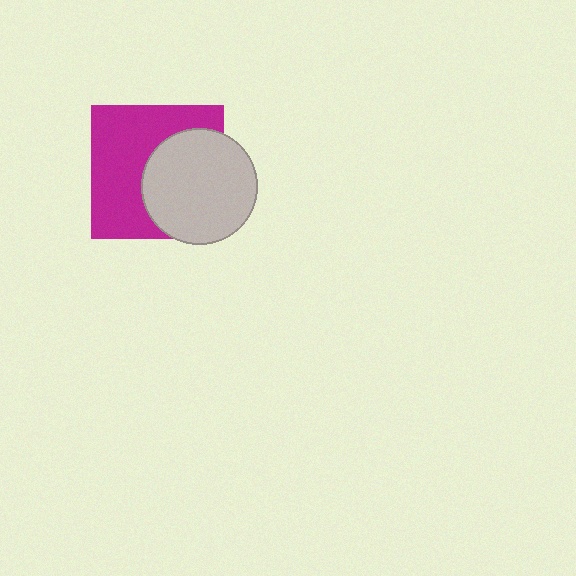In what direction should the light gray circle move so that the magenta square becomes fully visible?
The light gray circle should move right. That is the shortest direction to clear the overlap and leave the magenta square fully visible.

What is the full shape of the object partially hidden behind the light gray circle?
The partially hidden object is a magenta square.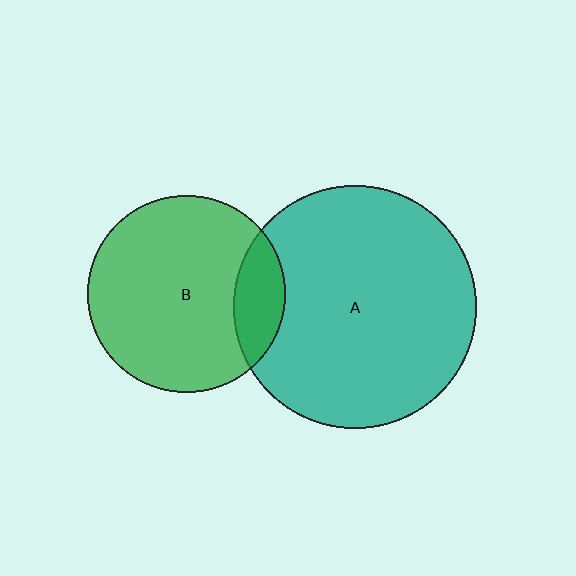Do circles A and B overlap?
Yes.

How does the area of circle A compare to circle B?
Approximately 1.5 times.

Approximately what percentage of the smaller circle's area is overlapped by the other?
Approximately 15%.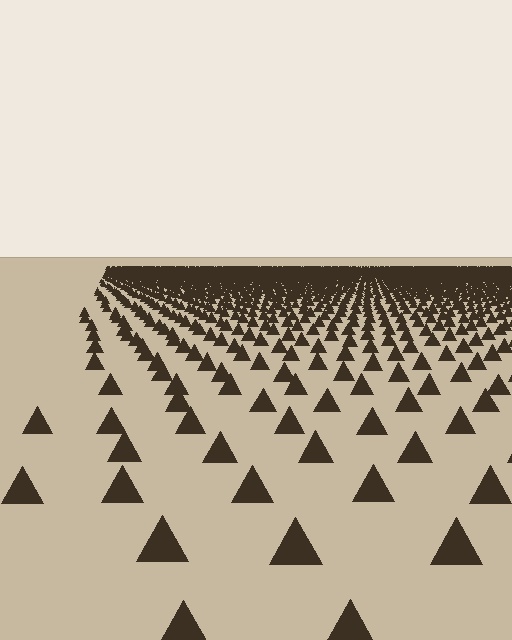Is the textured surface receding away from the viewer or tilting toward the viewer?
The surface is receding away from the viewer. Texture elements get smaller and denser toward the top.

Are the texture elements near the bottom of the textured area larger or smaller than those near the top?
Larger. Near the bottom, elements are closer to the viewer and appear at a bigger on-screen size.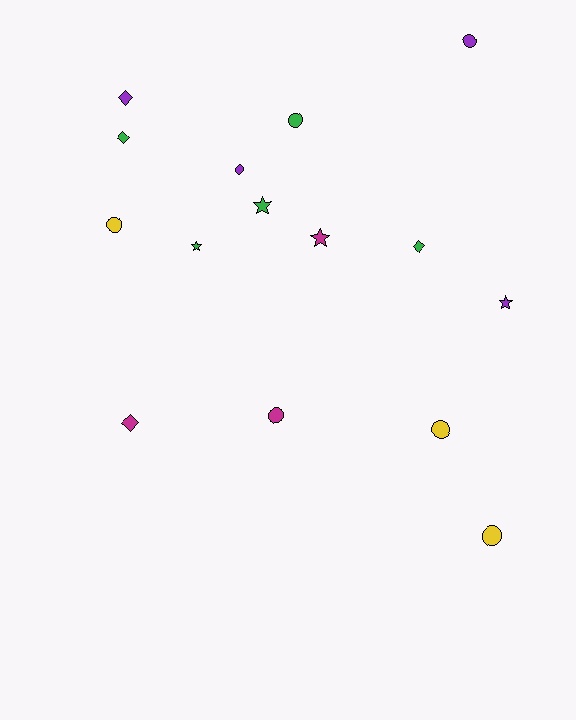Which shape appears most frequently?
Circle, with 7 objects.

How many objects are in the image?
There are 15 objects.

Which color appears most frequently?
Green, with 5 objects.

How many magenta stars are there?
There is 1 magenta star.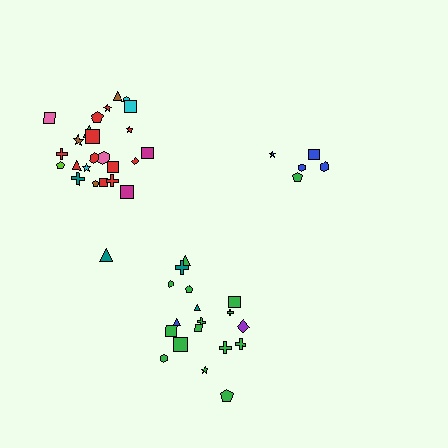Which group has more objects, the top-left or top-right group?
The top-left group.